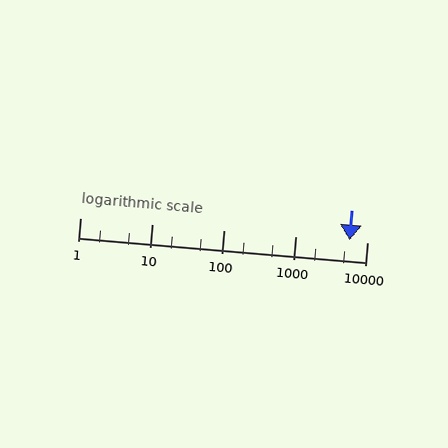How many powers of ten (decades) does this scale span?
The scale spans 4 decades, from 1 to 10000.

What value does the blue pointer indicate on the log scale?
The pointer indicates approximately 5700.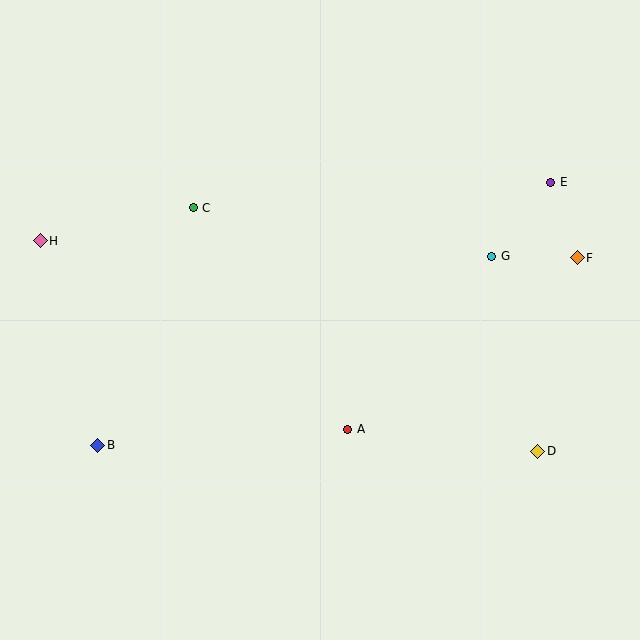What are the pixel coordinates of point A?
Point A is at (348, 429).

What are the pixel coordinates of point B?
Point B is at (98, 445).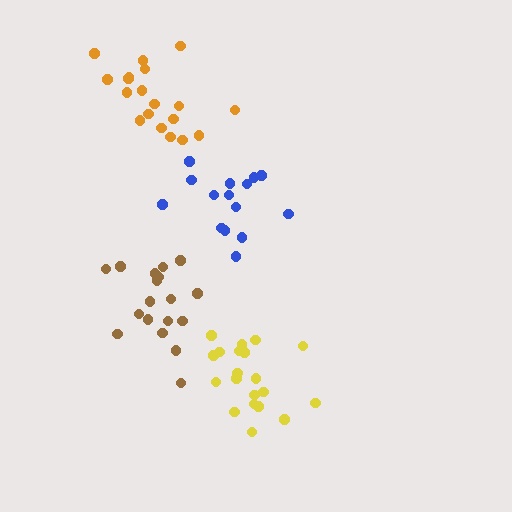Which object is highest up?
The orange cluster is topmost.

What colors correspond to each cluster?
The clusters are colored: brown, yellow, blue, orange.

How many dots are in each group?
Group 1: 18 dots, Group 2: 20 dots, Group 3: 15 dots, Group 4: 19 dots (72 total).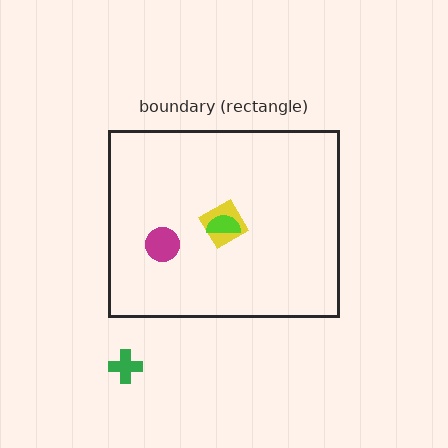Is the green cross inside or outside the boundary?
Outside.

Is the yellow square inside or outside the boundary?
Inside.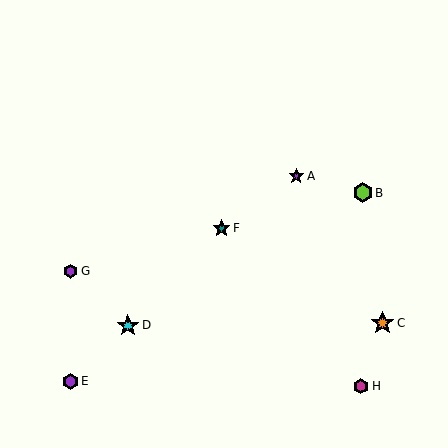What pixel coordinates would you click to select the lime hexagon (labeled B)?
Click at (363, 193) to select the lime hexagon B.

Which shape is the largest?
The orange star (labeled C) is the largest.